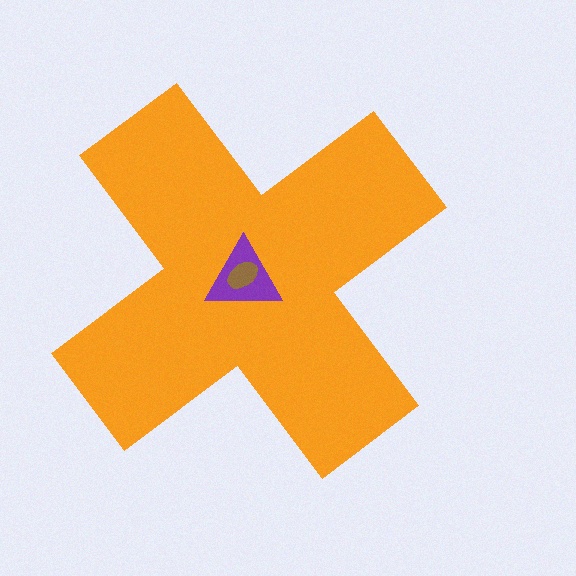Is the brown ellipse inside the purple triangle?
Yes.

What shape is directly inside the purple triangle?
The brown ellipse.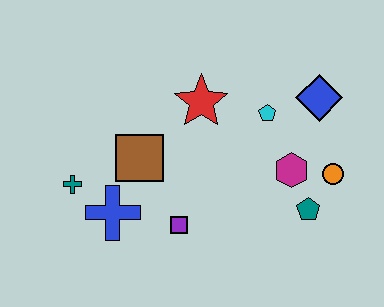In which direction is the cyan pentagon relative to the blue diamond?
The cyan pentagon is to the left of the blue diamond.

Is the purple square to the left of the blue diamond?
Yes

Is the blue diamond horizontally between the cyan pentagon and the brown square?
No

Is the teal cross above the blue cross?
Yes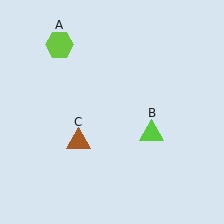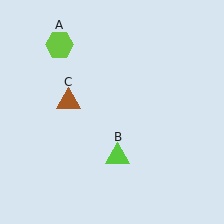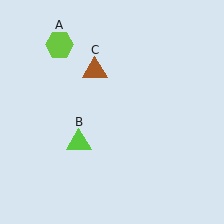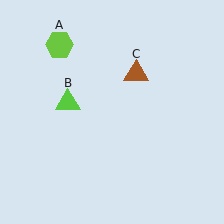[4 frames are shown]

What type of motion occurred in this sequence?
The lime triangle (object B), brown triangle (object C) rotated clockwise around the center of the scene.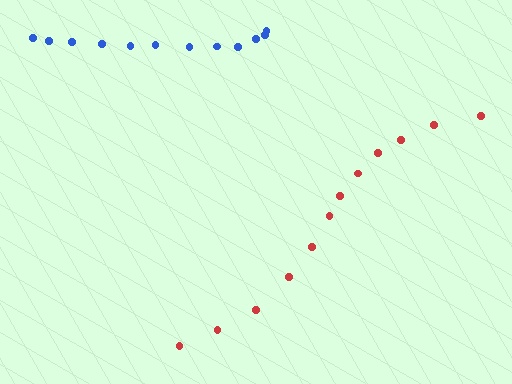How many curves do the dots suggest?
There are 2 distinct paths.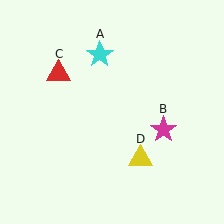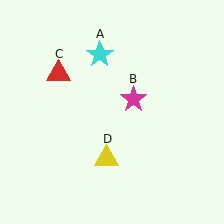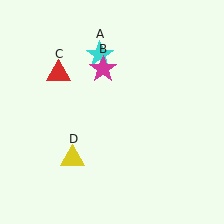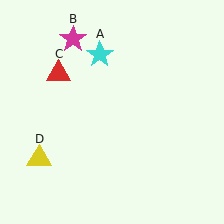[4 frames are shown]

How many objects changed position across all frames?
2 objects changed position: magenta star (object B), yellow triangle (object D).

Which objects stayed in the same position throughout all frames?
Cyan star (object A) and red triangle (object C) remained stationary.